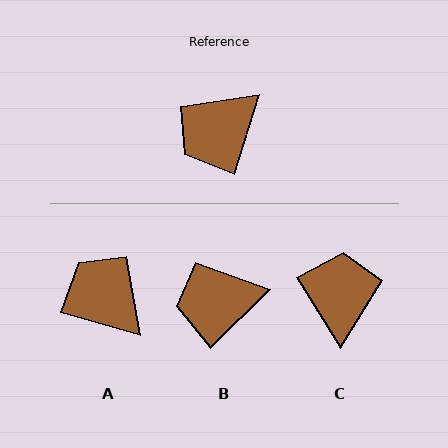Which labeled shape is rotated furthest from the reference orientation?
C, about 130 degrees away.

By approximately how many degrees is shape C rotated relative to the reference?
Approximately 130 degrees clockwise.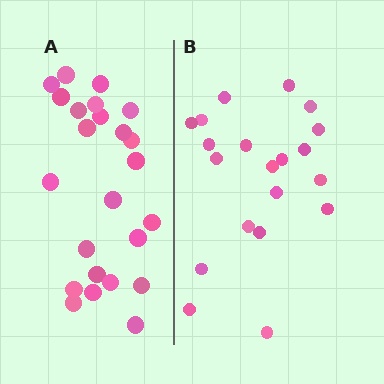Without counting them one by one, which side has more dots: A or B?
Region A (the left region) has more dots.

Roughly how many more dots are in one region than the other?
Region A has about 4 more dots than region B.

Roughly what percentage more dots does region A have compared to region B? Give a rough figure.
About 20% more.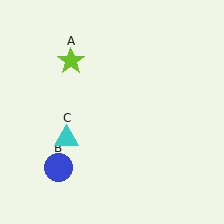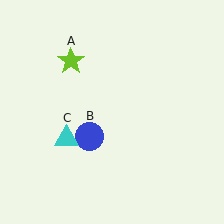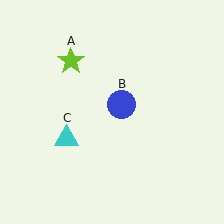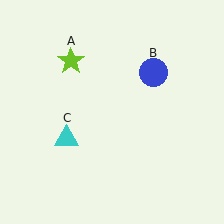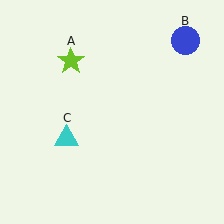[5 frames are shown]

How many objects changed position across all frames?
1 object changed position: blue circle (object B).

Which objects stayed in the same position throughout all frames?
Lime star (object A) and cyan triangle (object C) remained stationary.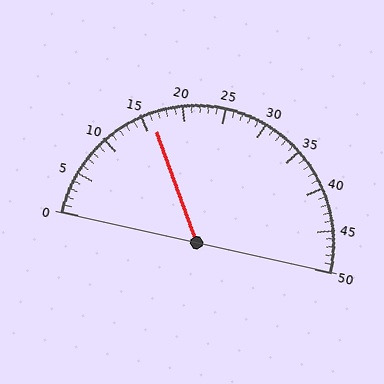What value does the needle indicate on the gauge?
The needle indicates approximately 16.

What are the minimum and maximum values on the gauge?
The gauge ranges from 0 to 50.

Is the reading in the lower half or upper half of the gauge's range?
The reading is in the lower half of the range (0 to 50).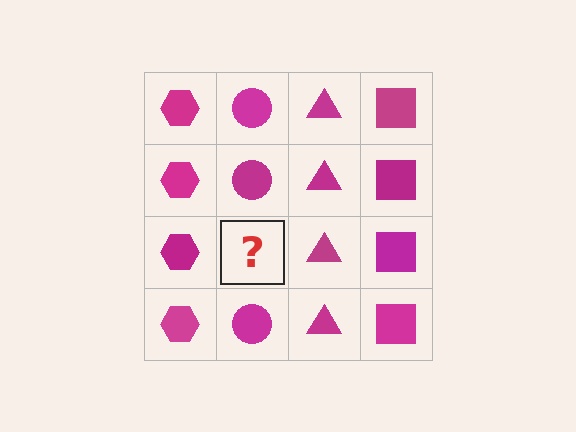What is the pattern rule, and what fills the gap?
The rule is that each column has a consistent shape. The gap should be filled with a magenta circle.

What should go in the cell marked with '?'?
The missing cell should contain a magenta circle.